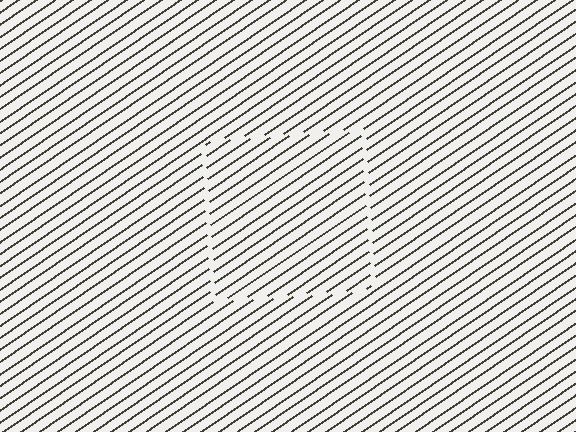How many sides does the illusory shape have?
4 sides — the line-ends trace a square.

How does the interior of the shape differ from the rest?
The interior of the shape contains the same grating, shifted by half a period — the contour is defined by the phase discontinuity where line-ends from the inner and outer gratings abut.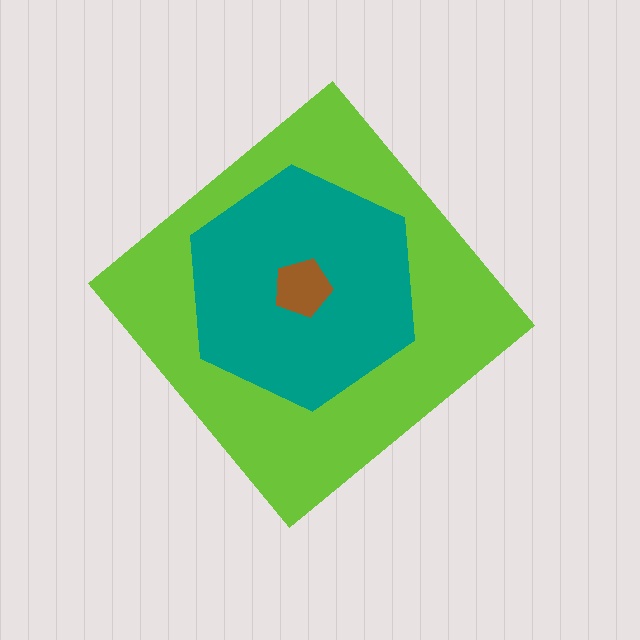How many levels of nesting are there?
3.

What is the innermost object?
The brown pentagon.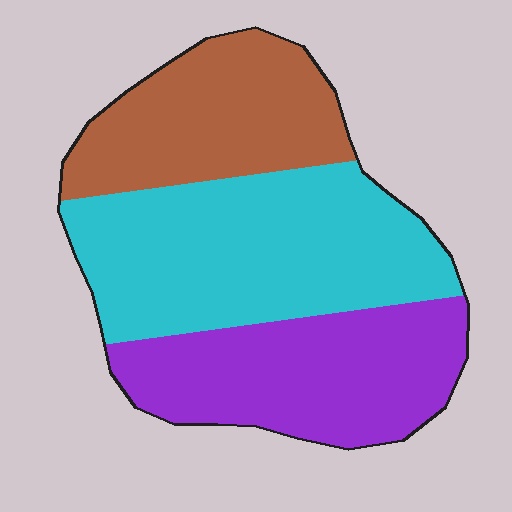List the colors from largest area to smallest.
From largest to smallest: cyan, purple, brown.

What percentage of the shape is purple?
Purple takes up about one third (1/3) of the shape.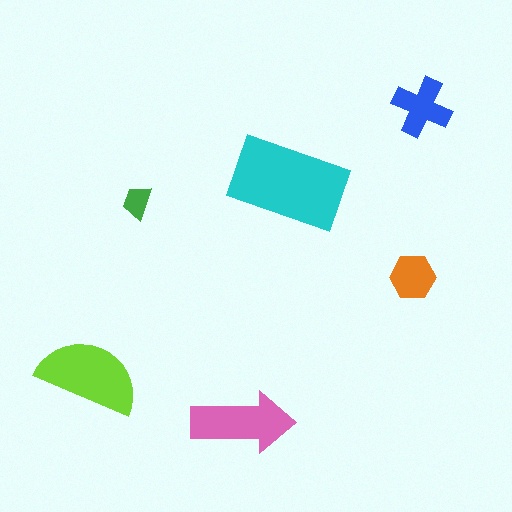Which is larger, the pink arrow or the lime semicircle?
The lime semicircle.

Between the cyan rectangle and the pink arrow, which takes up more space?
The cyan rectangle.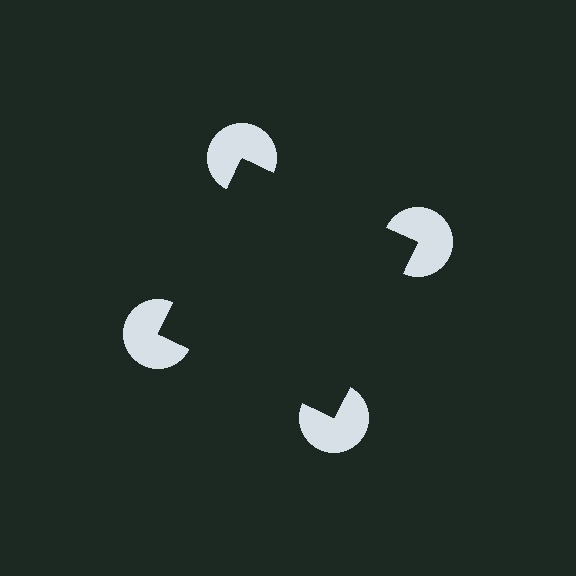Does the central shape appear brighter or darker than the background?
It typically appears slightly darker than the background, even though no actual brightness change is drawn.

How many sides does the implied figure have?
4 sides.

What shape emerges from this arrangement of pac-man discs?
An illusory square — its edges are inferred from the aligned wedge cuts in the pac-man discs, not physically drawn.